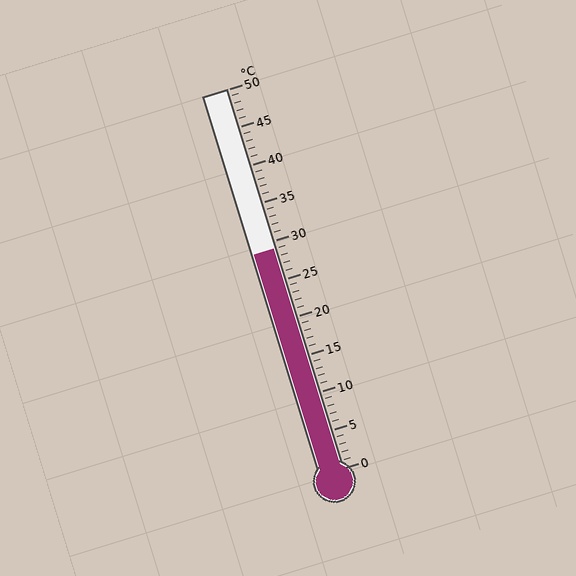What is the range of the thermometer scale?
The thermometer scale ranges from 0°C to 50°C.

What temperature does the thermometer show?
The thermometer shows approximately 29°C.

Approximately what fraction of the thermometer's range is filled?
The thermometer is filled to approximately 60% of its range.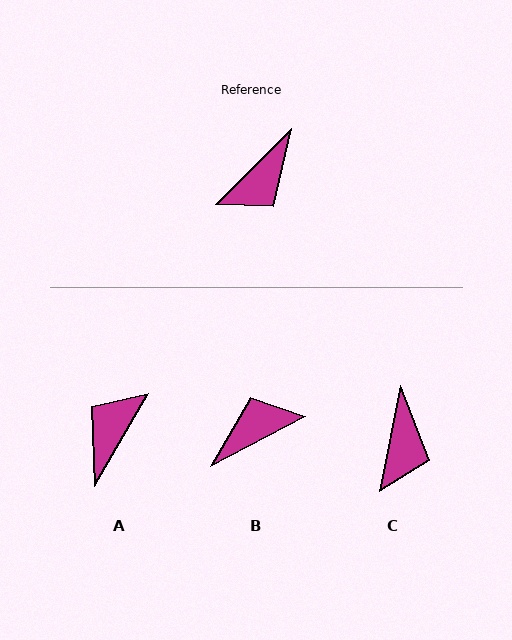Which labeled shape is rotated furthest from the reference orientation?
A, about 165 degrees away.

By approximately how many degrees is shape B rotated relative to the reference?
Approximately 163 degrees counter-clockwise.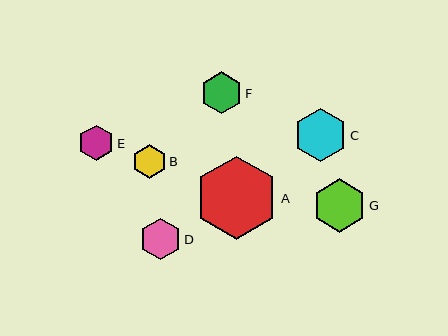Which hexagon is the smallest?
Hexagon B is the smallest with a size of approximately 34 pixels.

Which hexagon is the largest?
Hexagon A is the largest with a size of approximately 83 pixels.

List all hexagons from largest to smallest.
From largest to smallest: A, C, G, F, D, E, B.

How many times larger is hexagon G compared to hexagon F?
Hexagon G is approximately 1.3 times the size of hexagon F.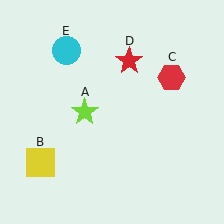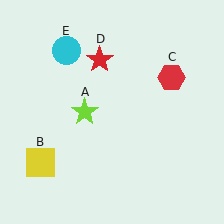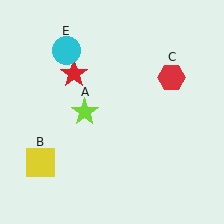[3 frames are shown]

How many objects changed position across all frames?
1 object changed position: red star (object D).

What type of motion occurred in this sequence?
The red star (object D) rotated counterclockwise around the center of the scene.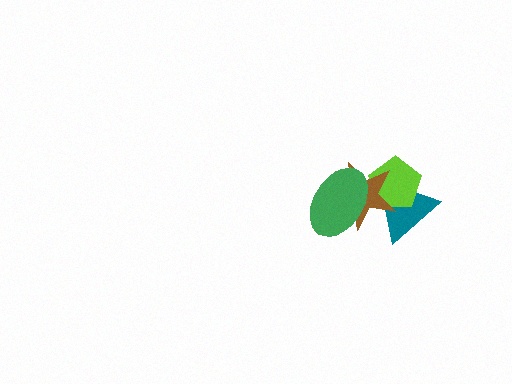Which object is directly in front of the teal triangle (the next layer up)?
The lime pentagon is directly in front of the teal triangle.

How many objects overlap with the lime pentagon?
2 objects overlap with the lime pentagon.